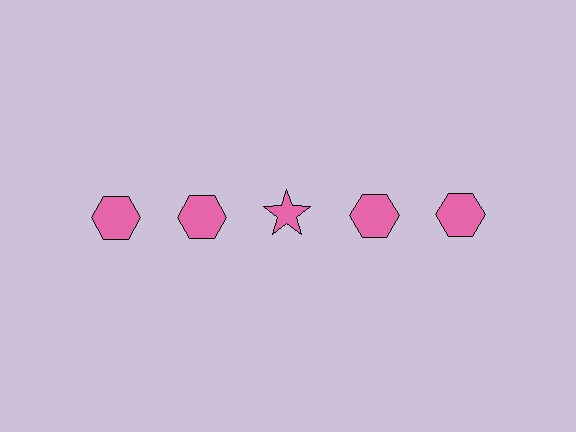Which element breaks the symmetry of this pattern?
The pink star in the top row, center column breaks the symmetry. All other shapes are pink hexagons.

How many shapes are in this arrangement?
There are 5 shapes arranged in a grid pattern.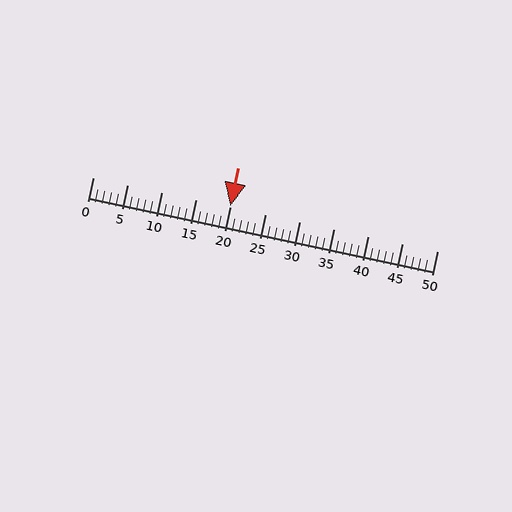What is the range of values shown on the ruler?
The ruler shows values from 0 to 50.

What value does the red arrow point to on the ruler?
The red arrow points to approximately 20.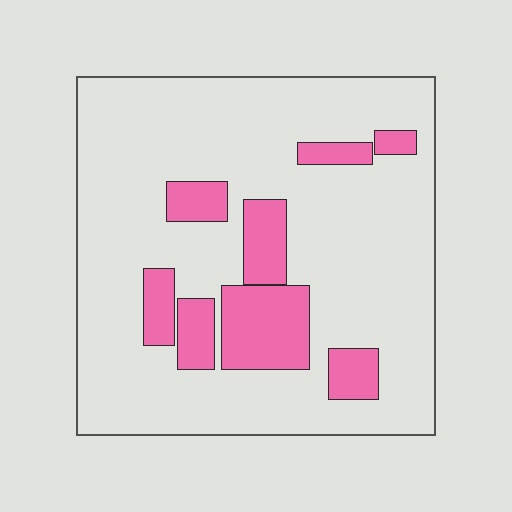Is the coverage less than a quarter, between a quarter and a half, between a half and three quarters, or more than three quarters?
Less than a quarter.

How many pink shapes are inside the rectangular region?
8.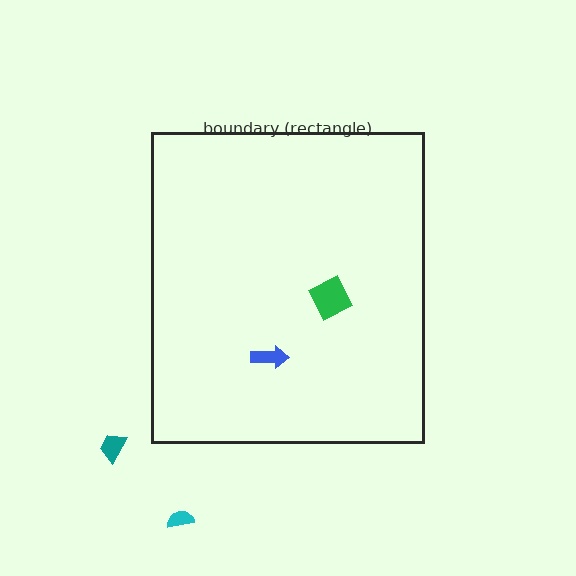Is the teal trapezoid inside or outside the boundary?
Outside.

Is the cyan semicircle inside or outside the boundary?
Outside.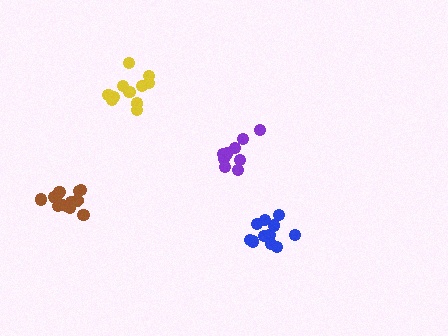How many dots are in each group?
Group 1: 11 dots, Group 2: 14 dots, Group 3: 10 dots, Group 4: 11 dots (46 total).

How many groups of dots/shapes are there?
There are 4 groups.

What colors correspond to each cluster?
The clusters are colored: blue, brown, purple, yellow.